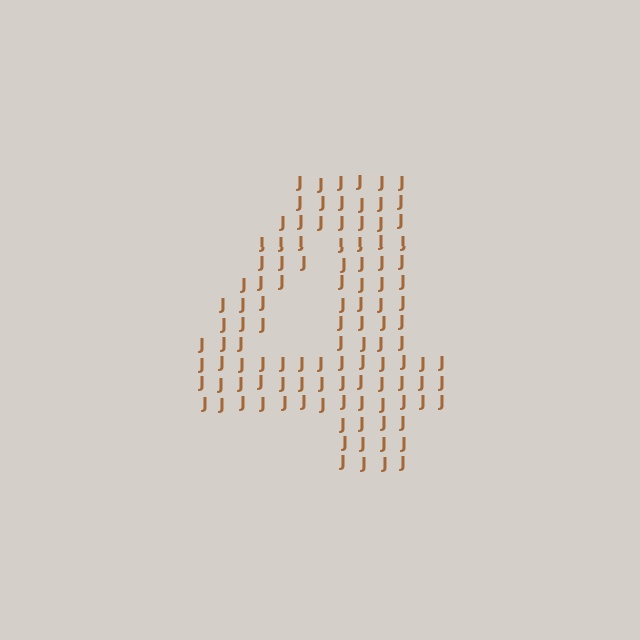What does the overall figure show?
The overall figure shows the digit 4.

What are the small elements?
The small elements are letter J's.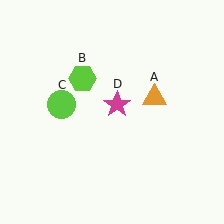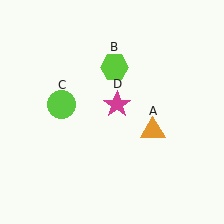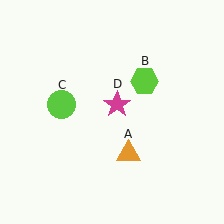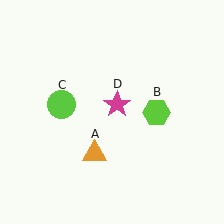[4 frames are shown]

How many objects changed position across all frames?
2 objects changed position: orange triangle (object A), lime hexagon (object B).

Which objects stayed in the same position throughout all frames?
Lime circle (object C) and magenta star (object D) remained stationary.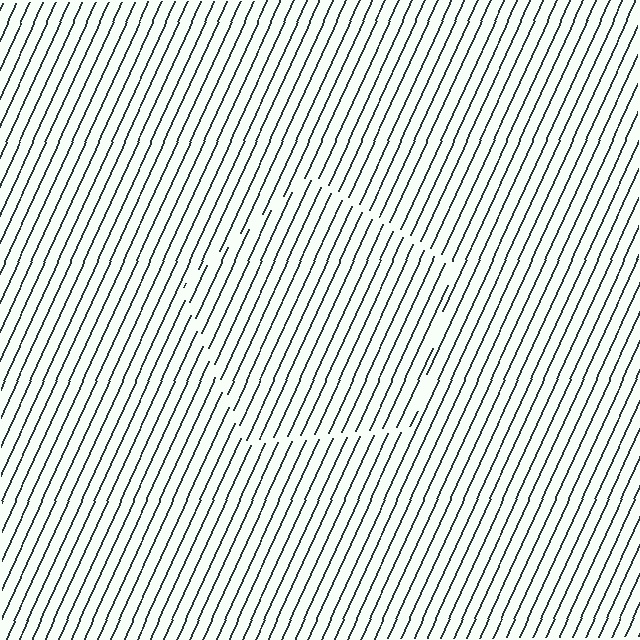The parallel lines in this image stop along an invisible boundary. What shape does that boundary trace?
An illusory pentagon. The interior of the shape contains the same grating, shifted by half a period — the contour is defined by the phase discontinuity where line-ends from the inner and outer gratings abut.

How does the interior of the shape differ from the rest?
The interior of the shape contains the same grating, shifted by half a period — the contour is defined by the phase discontinuity where line-ends from the inner and outer gratings abut.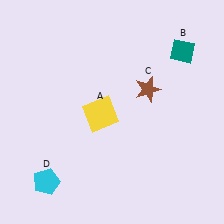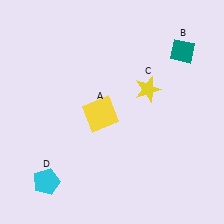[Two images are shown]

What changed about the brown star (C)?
In Image 1, C is brown. In Image 2, it changed to yellow.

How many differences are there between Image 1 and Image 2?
There is 1 difference between the two images.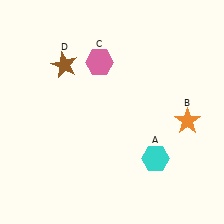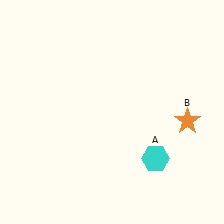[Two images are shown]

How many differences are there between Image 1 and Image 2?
There are 2 differences between the two images.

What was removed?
The brown star (D), the pink hexagon (C) were removed in Image 2.